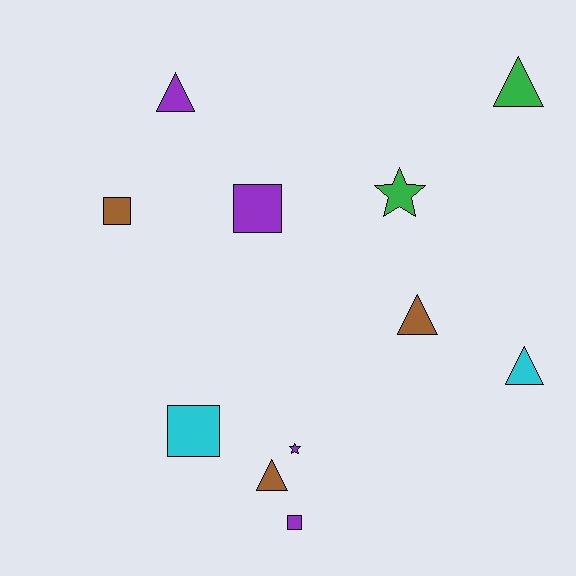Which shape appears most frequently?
Triangle, with 5 objects.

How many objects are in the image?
There are 11 objects.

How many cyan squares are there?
There is 1 cyan square.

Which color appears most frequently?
Purple, with 4 objects.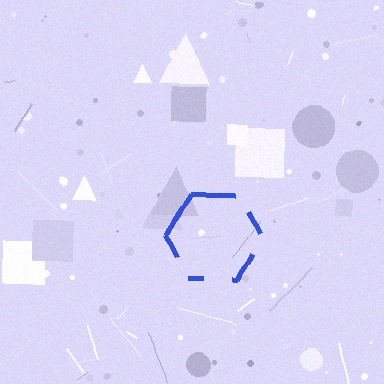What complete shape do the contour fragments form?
The contour fragments form a hexagon.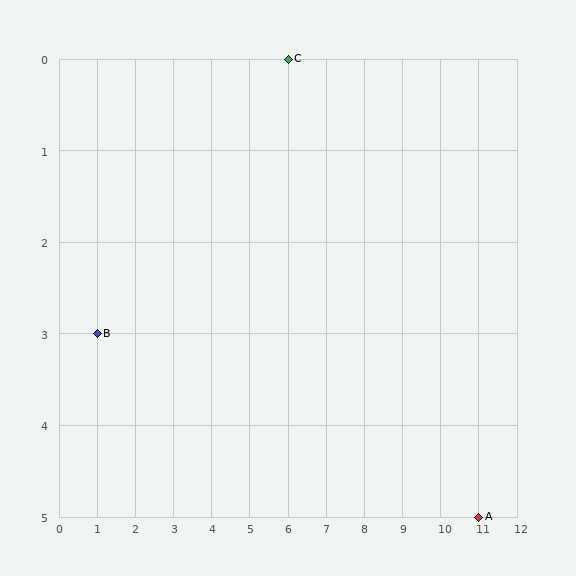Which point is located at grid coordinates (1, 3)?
Point B is at (1, 3).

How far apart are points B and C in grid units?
Points B and C are 5 columns and 3 rows apart (about 5.8 grid units diagonally).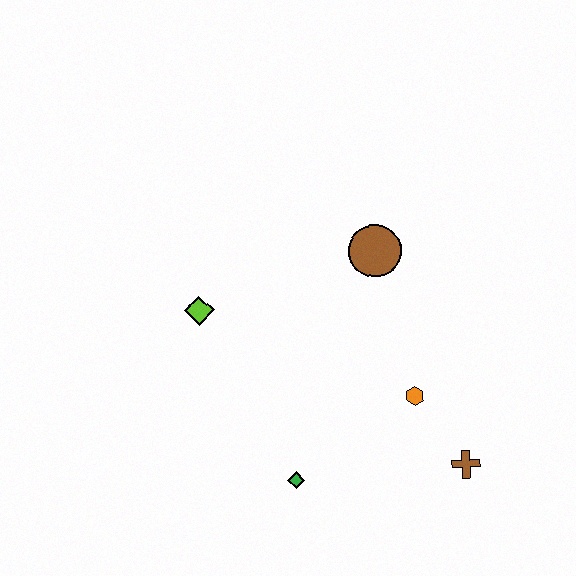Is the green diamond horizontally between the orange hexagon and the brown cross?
No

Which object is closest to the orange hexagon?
The brown cross is closest to the orange hexagon.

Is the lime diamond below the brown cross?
No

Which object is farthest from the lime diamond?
The brown cross is farthest from the lime diamond.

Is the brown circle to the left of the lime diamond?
No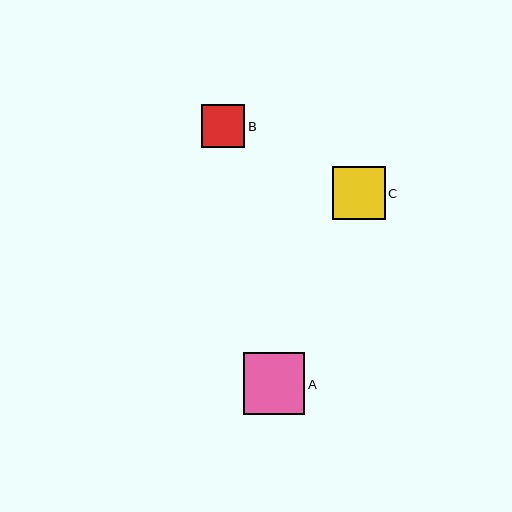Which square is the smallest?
Square B is the smallest with a size of approximately 43 pixels.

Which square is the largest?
Square A is the largest with a size of approximately 62 pixels.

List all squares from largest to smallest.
From largest to smallest: A, C, B.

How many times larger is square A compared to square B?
Square A is approximately 1.4 times the size of square B.